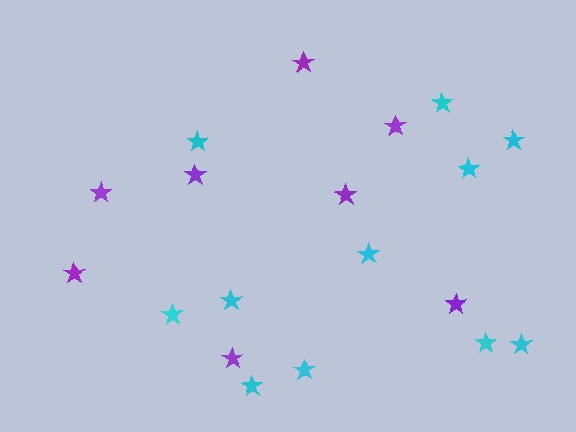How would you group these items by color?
There are 2 groups: one group of purple stars (8) and one group of cyan stars (11).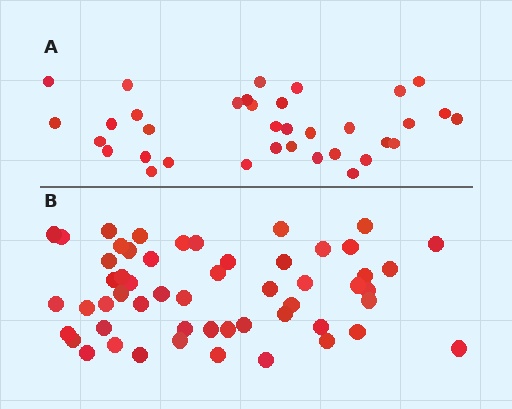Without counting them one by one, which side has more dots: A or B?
Region B (the bottom region) has more dots.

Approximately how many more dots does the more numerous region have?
Region B has approximately 20 more dots than region A.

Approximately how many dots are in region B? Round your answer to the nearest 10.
About 50 dots. (The exact count is 54, which rounds to 50.)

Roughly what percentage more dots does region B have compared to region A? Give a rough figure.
About 55% more.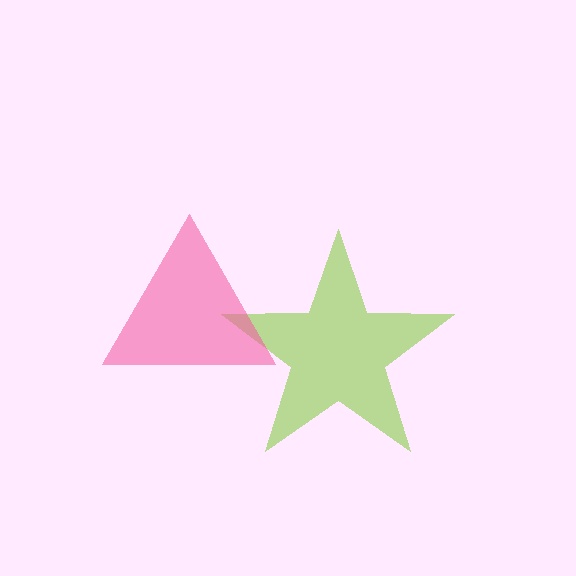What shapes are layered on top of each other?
The layered shapes are: a lime star, a pink triangle.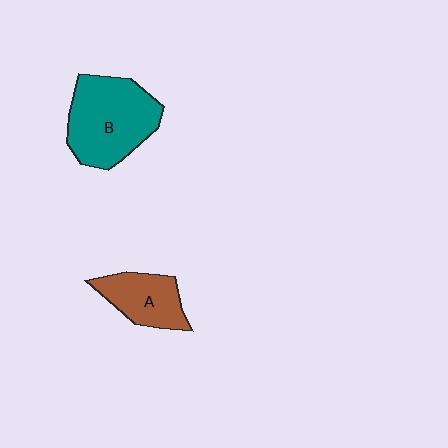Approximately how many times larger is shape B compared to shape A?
Approximately 1.7 times.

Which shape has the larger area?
Shape B (teal).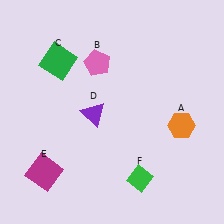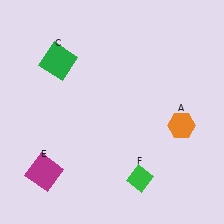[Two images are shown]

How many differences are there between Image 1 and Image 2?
There are 2 differences between the two images.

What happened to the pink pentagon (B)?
The pink pentagon (B) was removed in Image 2. It was in the top-left area of Image 1.